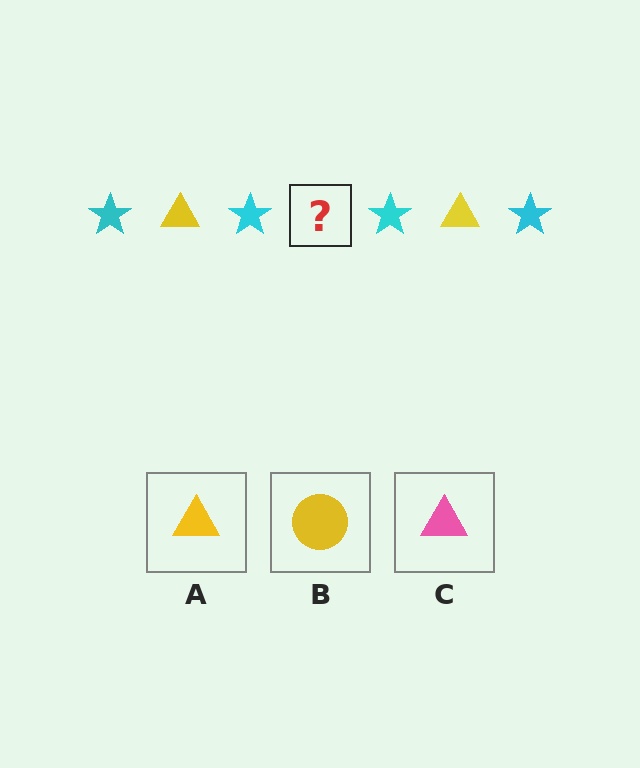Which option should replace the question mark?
Option A.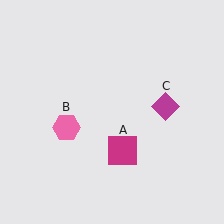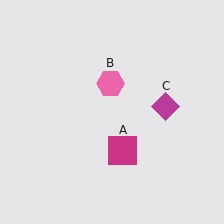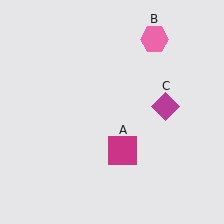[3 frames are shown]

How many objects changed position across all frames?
1 object changed position: pink hexagon (object B).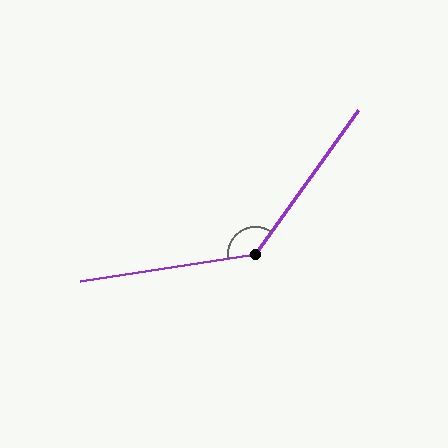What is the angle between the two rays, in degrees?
Approximately 135 degrees.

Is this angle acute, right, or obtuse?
It is obtuse.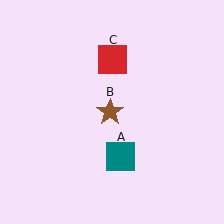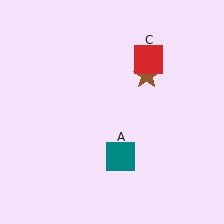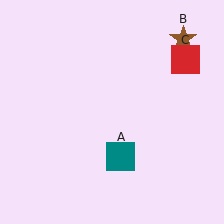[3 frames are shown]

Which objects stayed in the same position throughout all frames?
Teal square (object A) remained stationary.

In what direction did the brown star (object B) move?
The brown star (object B) moved up and to the right.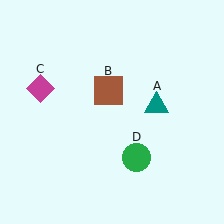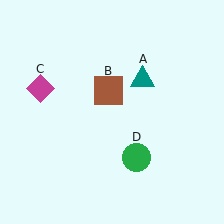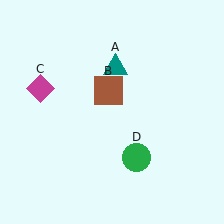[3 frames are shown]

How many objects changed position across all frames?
1 object changed position: teal triangle (object A).